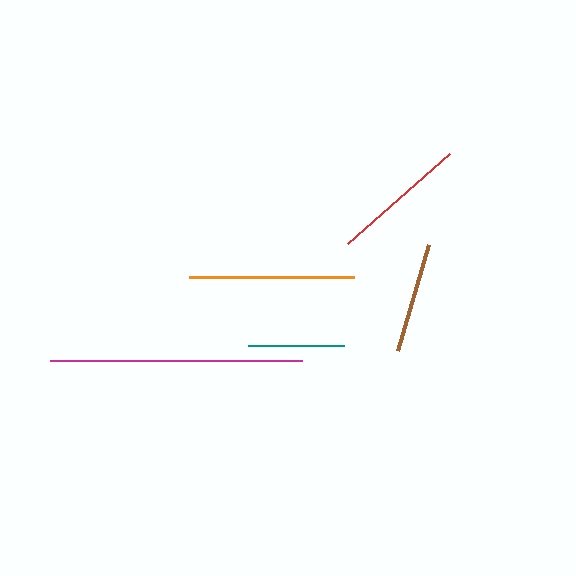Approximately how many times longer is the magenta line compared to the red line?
The magenta line is approximately 1.8 times the length of the red line.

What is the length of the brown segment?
The brown segment is approximately 110 pixels long.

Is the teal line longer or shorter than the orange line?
The orange line is longer than the teal line.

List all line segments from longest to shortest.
From longest to shortest: magenta, orange, red, brown, teal.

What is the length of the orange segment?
The orange segment is approximately 165 pixels long.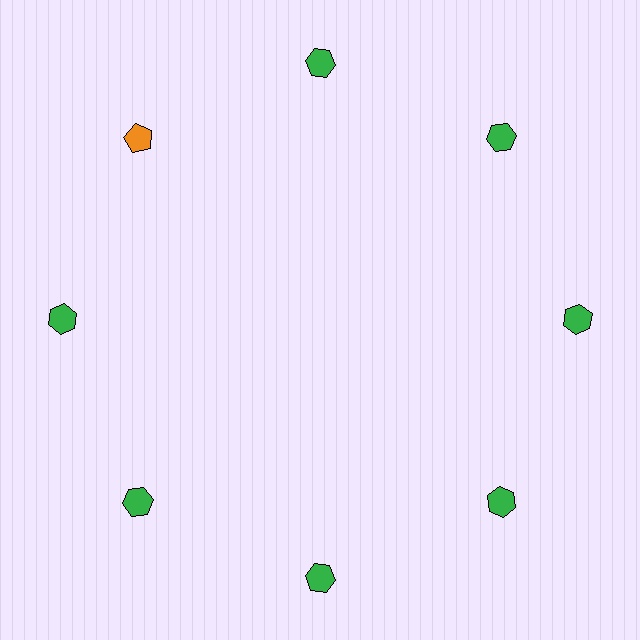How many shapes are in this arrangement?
There are 8 shapes arranged in a ring pattern.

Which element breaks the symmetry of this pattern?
The orange pentagon at roughly the 10 o'clock position breaks the symmetry. All other shapes are green hexagons.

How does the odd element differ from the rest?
It differs in both color (orange instead of green) and shape (pentagon instead of hexagon).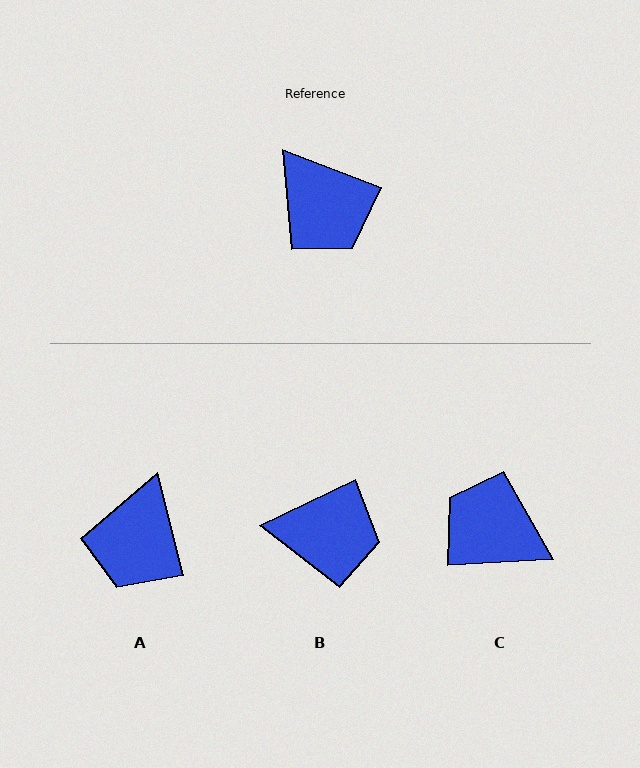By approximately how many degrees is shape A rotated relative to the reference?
Approximately 55 degrees clockwise.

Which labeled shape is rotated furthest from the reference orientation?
C, about 156 degrees away.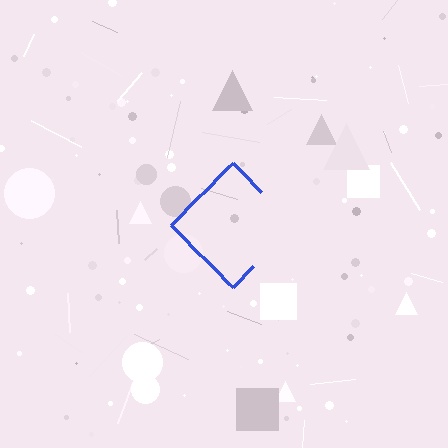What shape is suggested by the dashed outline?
The dashed outline suggests a diamond.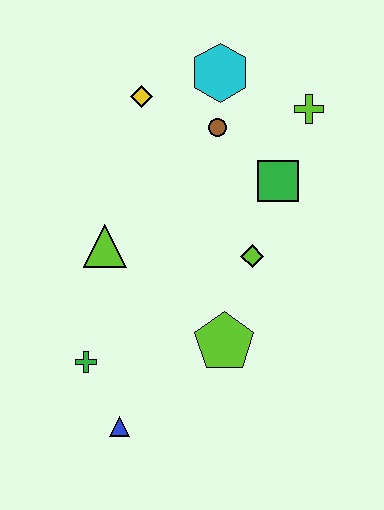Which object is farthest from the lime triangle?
The lime cross is farthest from the lime triangle.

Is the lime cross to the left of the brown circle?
No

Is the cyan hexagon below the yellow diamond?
No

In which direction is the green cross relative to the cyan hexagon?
The green cross is below the cyan hexagon.